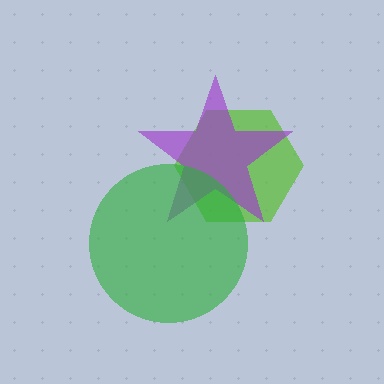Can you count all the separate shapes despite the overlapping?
Yes, there are 3 separate shapes.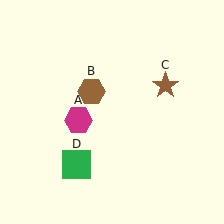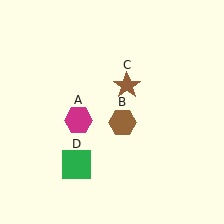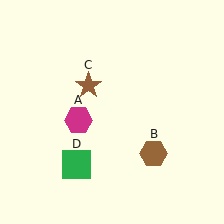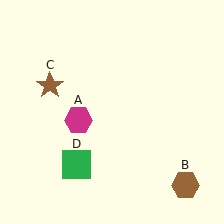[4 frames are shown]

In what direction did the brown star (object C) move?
The brown star (object C) moved left.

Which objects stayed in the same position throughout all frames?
Magenta hexagon (object A) and green square (object D) remained stationary.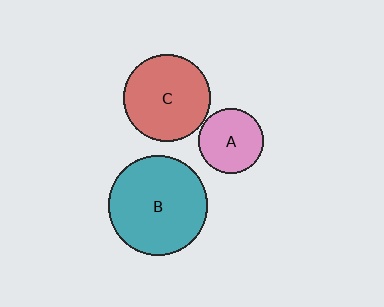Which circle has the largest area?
Circle B (teal).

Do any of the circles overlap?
No, none of the circles overlap.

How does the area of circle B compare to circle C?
Approximately 1.3 times.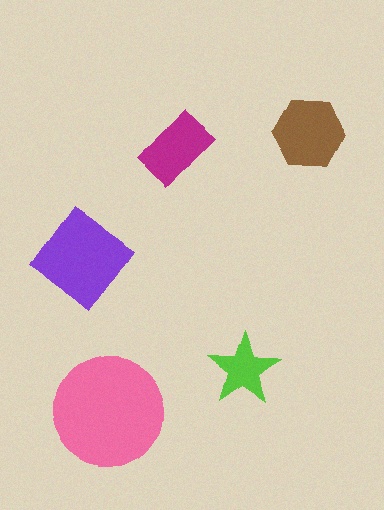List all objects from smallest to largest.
The lime star, the magenta rectangle, the brown hexagon, the purple diamond, the pink circle.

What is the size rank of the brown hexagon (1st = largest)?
3rd.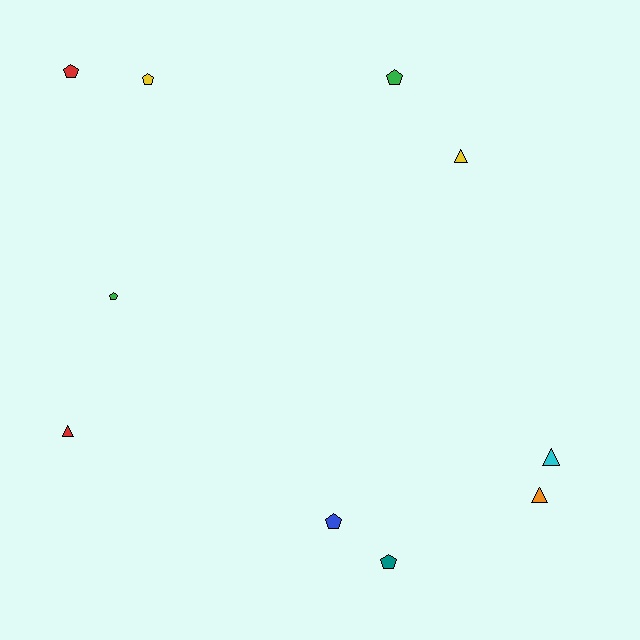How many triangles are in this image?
There are 4 triangles.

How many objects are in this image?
There are 10 objects.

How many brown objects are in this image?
There are no brown objects.